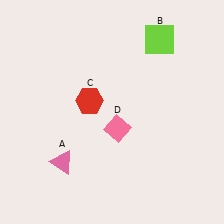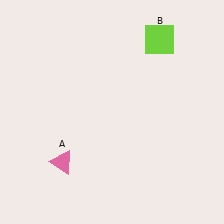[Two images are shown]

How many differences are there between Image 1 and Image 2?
There are 2 differences between the two images.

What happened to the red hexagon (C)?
The red hexagon (C) was removed in Image 2. It was in the top-left area of Image 1.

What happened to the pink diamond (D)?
The pink diamond (D) was removed in Image 2. It was in the bottom-right area of Image 1.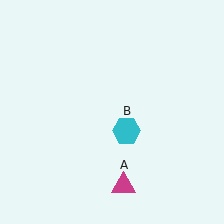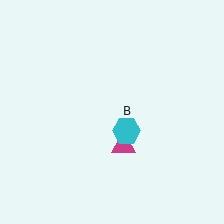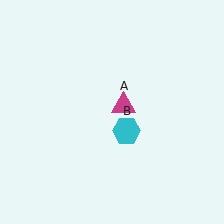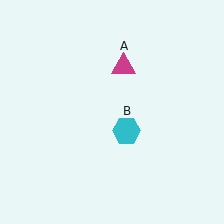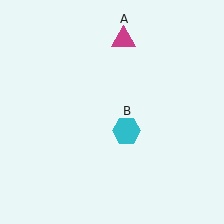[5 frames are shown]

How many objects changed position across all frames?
1 object changed position: magenta triangle (object A).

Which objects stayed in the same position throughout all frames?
Cyan hexagon (object B) remained stationary.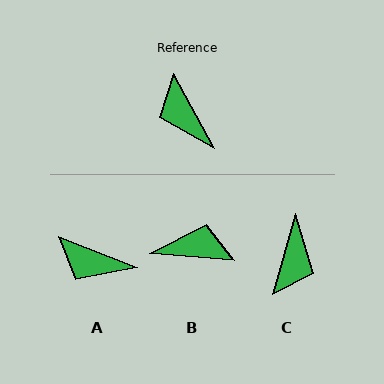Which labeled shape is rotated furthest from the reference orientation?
C, about 135 degrees away.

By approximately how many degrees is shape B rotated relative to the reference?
Approximately 124 degrees clockwise.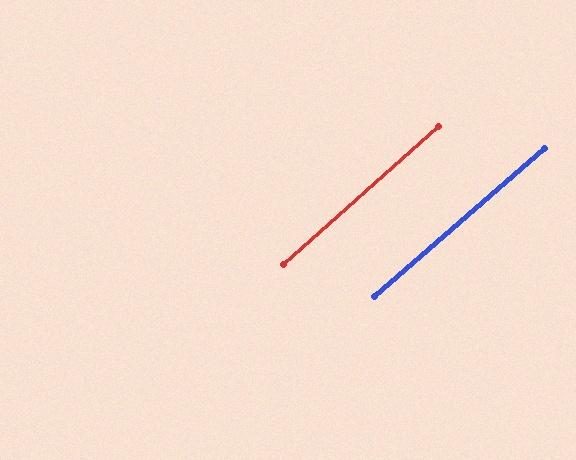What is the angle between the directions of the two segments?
Approximately 1 degree.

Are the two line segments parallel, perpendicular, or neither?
Parallel — their directions differ by only 0.5°.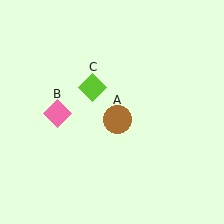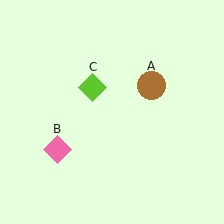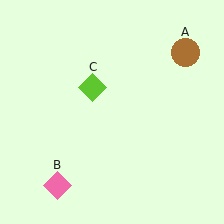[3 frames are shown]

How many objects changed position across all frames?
2 objects changed position: brown circle (object A), pink diamond (object B).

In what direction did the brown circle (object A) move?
The brown circle (object A) moved up and to the right.